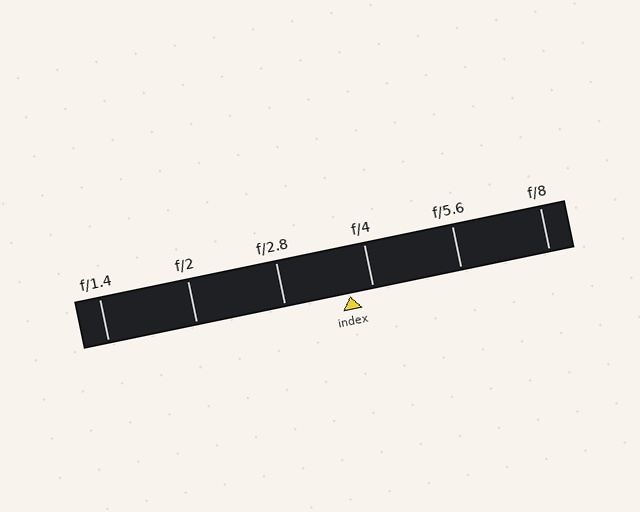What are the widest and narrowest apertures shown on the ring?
The widest aperture shown is f/1.4 and the narrowest is f/8.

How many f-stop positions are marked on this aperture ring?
There are 6 f-stop positions marked.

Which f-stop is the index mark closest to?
The index mark is closest to f/4.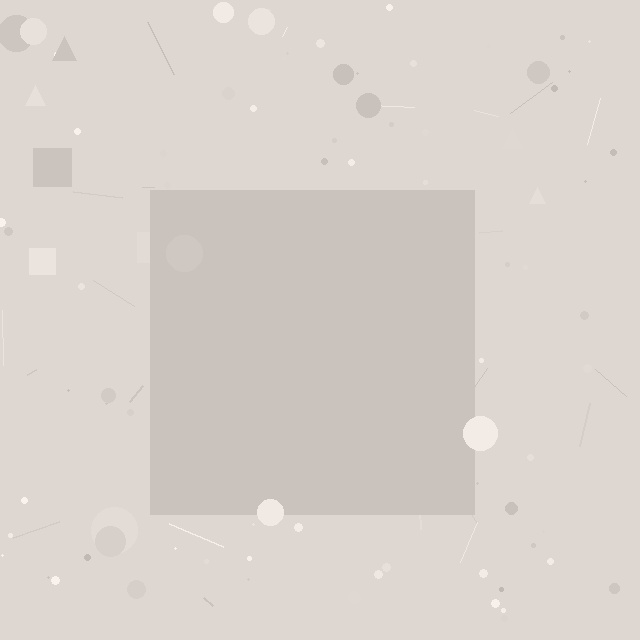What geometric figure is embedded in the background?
A square is embedded in the background.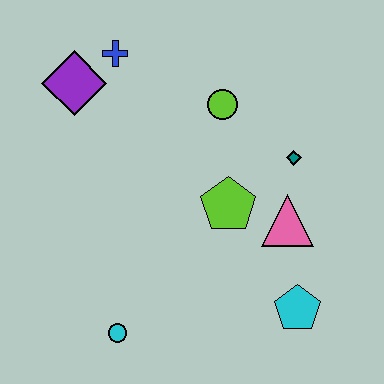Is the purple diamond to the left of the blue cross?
Yes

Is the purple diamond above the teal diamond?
Yes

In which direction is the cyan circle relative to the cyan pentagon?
The cyan circle is to the left of the cyan pentagon.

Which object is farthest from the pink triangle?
The purple diamond is farthest from the pink triangle.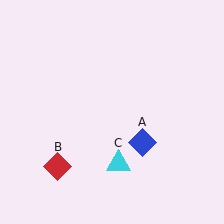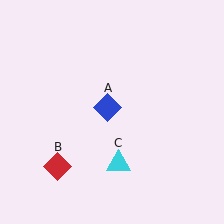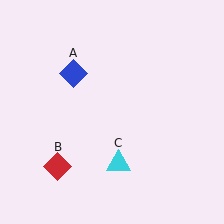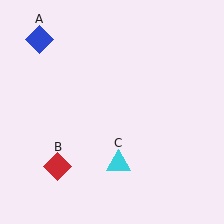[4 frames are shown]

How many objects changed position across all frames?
1 object changed position: blue diamond (object A).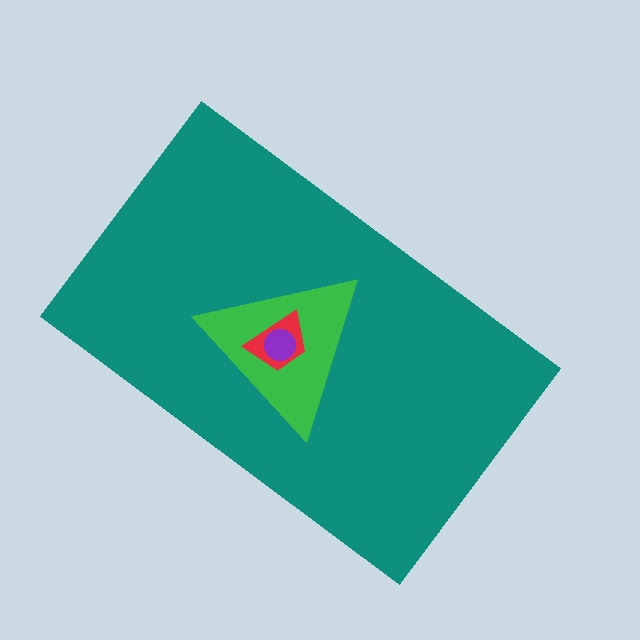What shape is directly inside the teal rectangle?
The green triangle.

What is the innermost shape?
The purple circle.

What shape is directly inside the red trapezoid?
The purple circle.